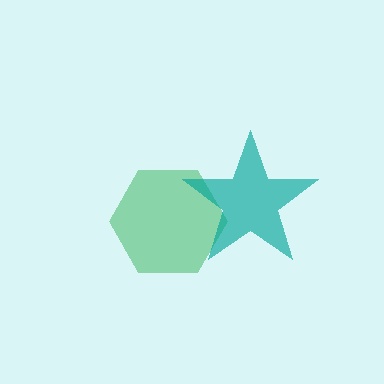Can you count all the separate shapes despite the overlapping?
Yes, there are 2 separate shapes.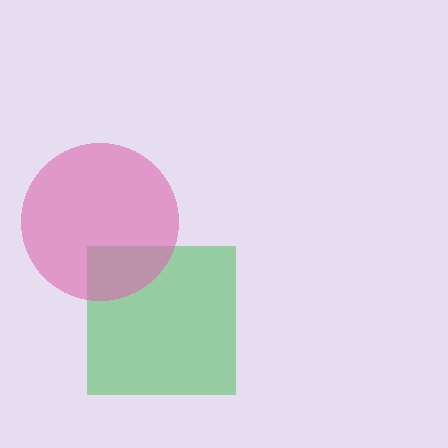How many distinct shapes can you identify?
There are 2 distinct shapes: a green square, a pink circle.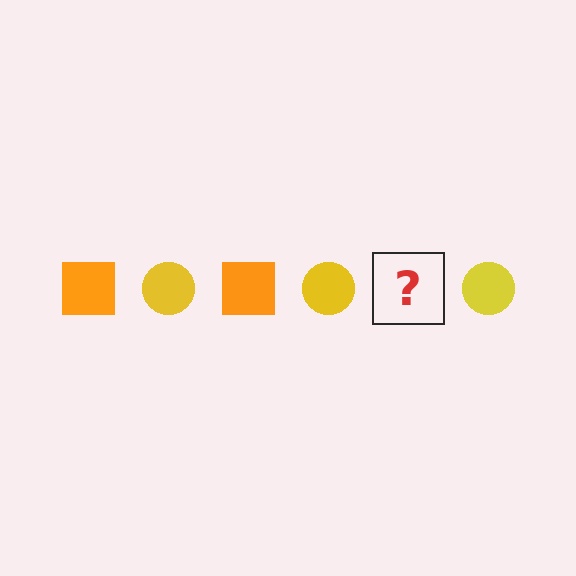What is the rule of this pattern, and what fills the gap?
The rule is that the pattern alternates between orange square and yellow circle. The gap should be filled with an orange square.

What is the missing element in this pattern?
The missing element is an orange square.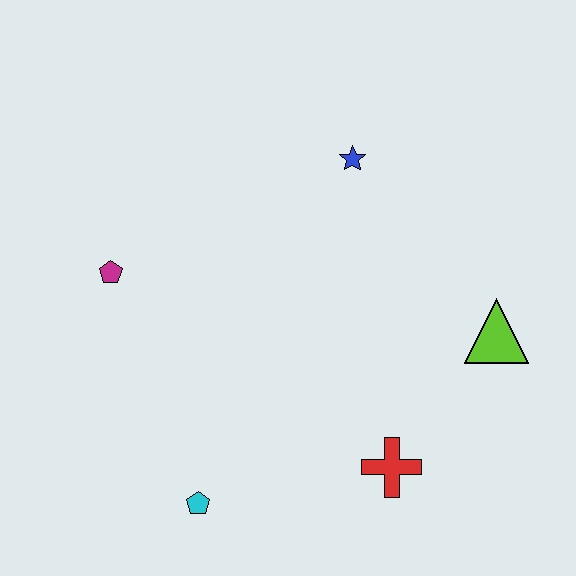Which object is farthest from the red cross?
The magenta pentagon is farthest from the red cross.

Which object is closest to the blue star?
The lime triangle is closest to the blue star.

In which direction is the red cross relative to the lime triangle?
The red cross is below the lime triangle.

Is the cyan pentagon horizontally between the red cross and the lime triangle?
No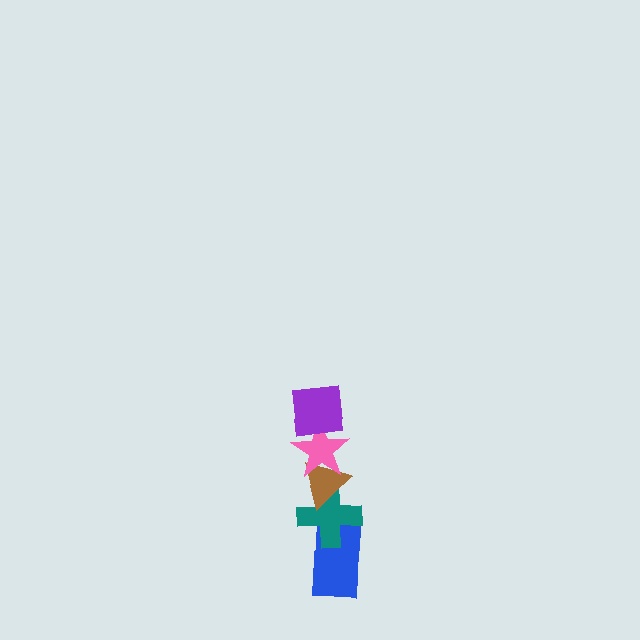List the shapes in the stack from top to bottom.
From top to bottom: the purple square, the pink star, the brown triangle, the teal cross, the blue rectangle.